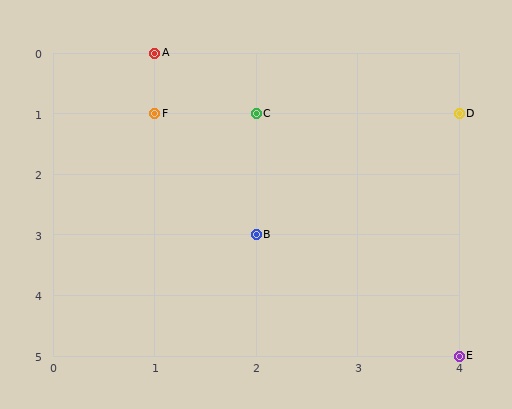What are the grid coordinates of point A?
Point A is at grid coordinates (1, 0).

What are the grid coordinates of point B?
Point B is at grid coordinates (2, 3).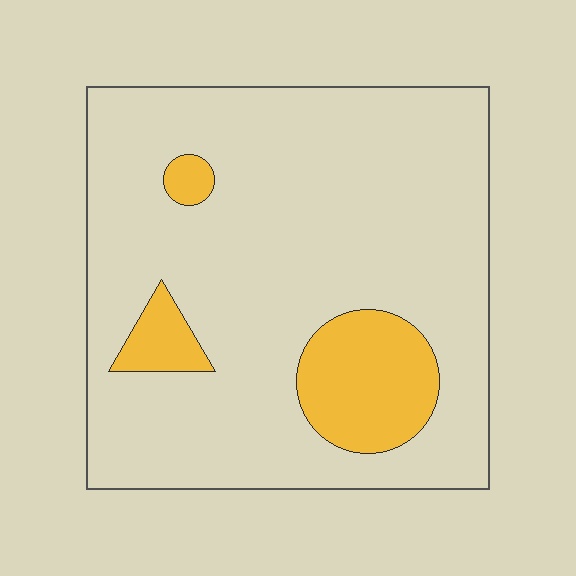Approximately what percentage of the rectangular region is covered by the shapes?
Approximately 15%.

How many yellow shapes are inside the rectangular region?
3.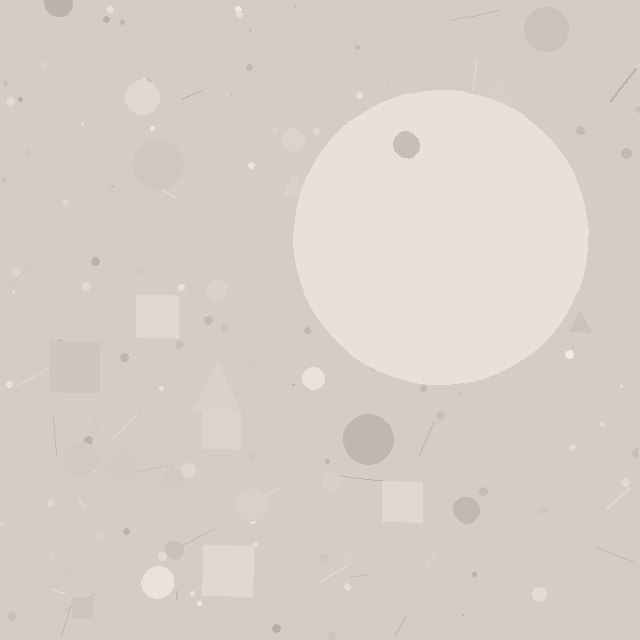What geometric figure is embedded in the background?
A circle is embedded in the background.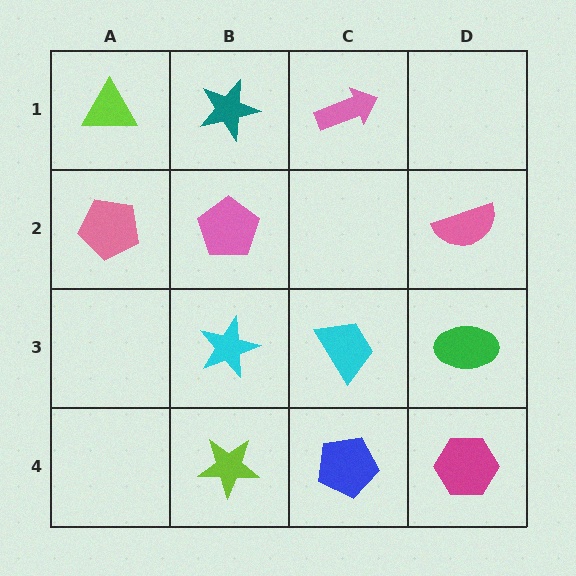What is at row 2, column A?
A pink pentagon.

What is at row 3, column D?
A green ellipse.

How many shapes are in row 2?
3 shapes.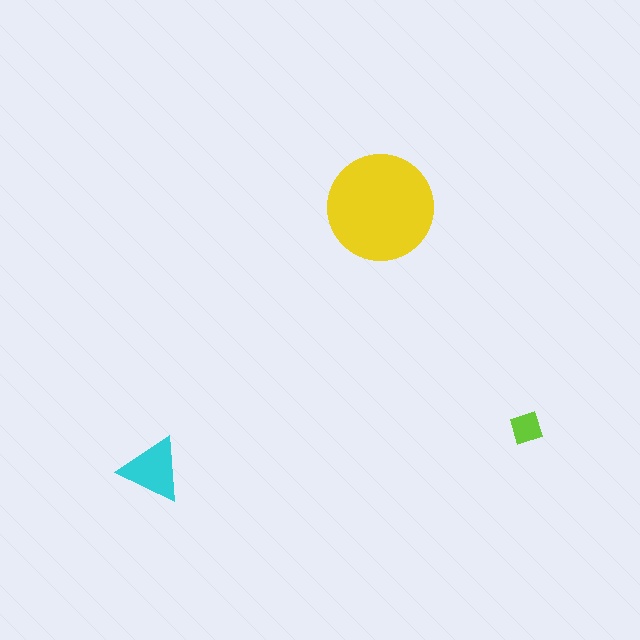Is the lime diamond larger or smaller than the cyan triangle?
Smaller.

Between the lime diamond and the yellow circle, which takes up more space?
The yellow circle.